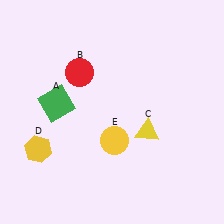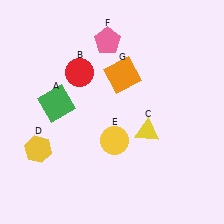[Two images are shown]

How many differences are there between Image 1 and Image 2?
There are 2 differences between the two images.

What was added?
A pink pentagon (F), an orange square (G) were added in Image 2.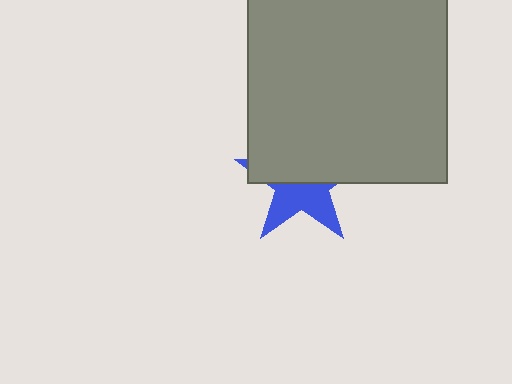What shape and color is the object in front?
The object in front is a gray square.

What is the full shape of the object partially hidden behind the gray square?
The partially hidden object is a blue star.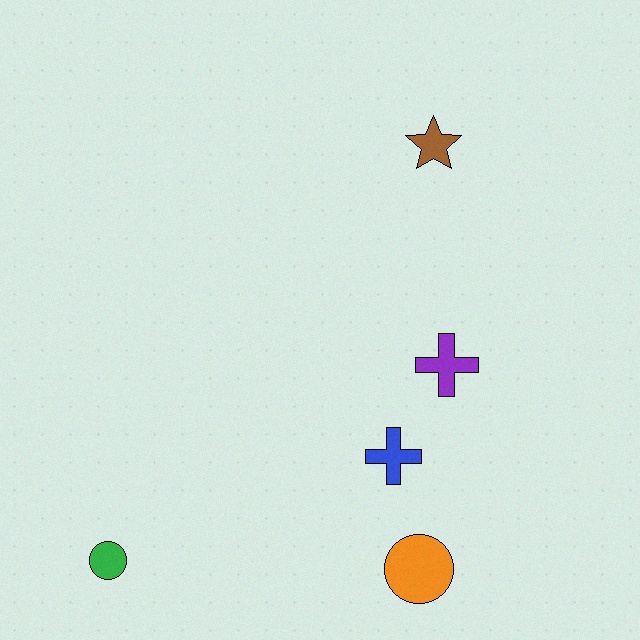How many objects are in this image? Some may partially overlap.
There are 5 objects.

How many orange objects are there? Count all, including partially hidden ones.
There is 1 orange object.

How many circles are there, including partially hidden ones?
There are 2 circles.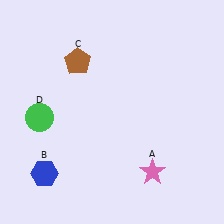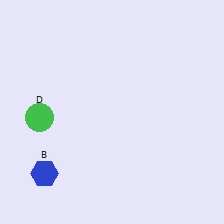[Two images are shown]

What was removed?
The pink star (A), the brown pentagon (C) were removed in Image 2.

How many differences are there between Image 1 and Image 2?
There are 2 differences between the two images.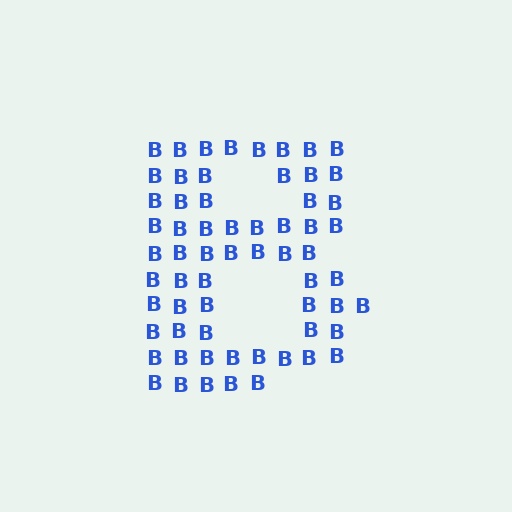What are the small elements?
The small elements are letter B's.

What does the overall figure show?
The overall figure shows the letter B.